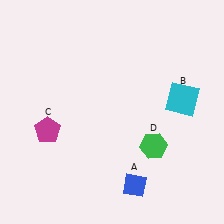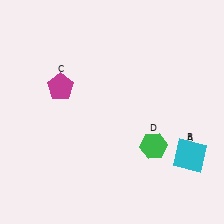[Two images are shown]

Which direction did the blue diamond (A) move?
The blue diamond (A) moved right.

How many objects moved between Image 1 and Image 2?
3 objects moved between the two images.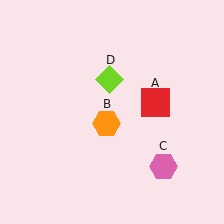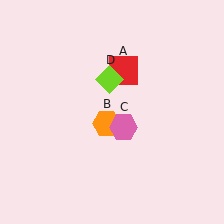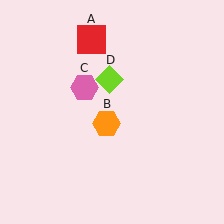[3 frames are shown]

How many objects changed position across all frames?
2 objects changed position: red square (object A), pink hexagon (object C).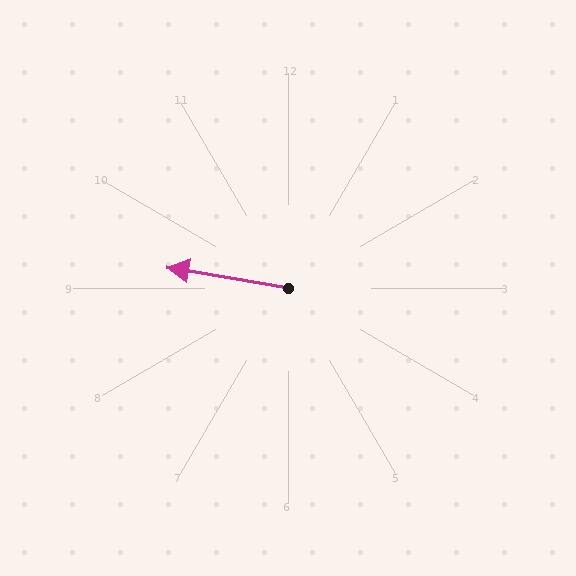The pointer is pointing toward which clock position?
Roughly 9 o'clock.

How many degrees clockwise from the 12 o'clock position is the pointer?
Approximately 280 degrees.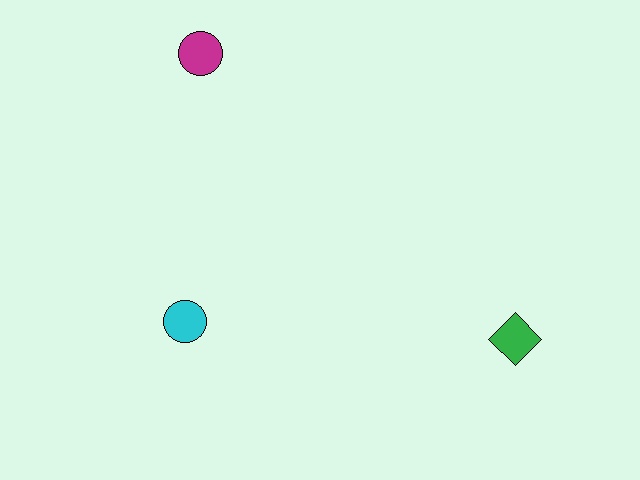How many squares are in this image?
There are no squares.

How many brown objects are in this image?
There are no brown objects.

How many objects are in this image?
There are 3 objects.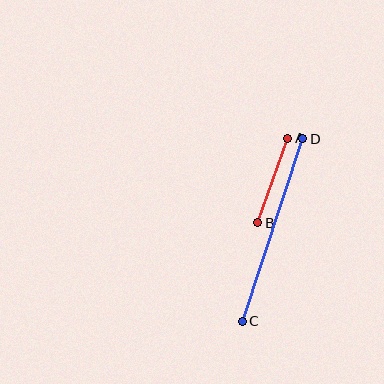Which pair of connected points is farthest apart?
Points C and D are farthest apart.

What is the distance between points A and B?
The distance is approximately 90 pixels.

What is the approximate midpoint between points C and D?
The midpoint is at approximately (272, 230) pixels.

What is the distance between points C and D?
The distance is approximately 192 pixels.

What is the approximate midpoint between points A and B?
The midpoint is at approximately (273, 181) pixels.